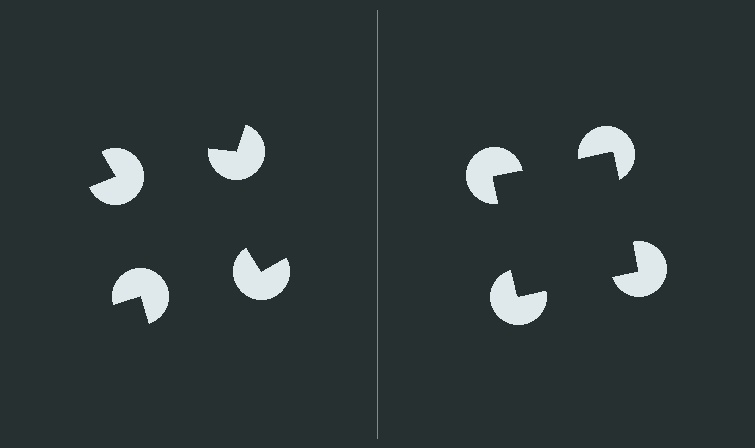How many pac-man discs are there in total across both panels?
8 — 4 on each side.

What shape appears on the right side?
An illusory square.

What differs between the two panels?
The pac-man discs are positioned identically on both sides; only the wedge orientations differ. On the right they align to a square; on the left they are misaligned.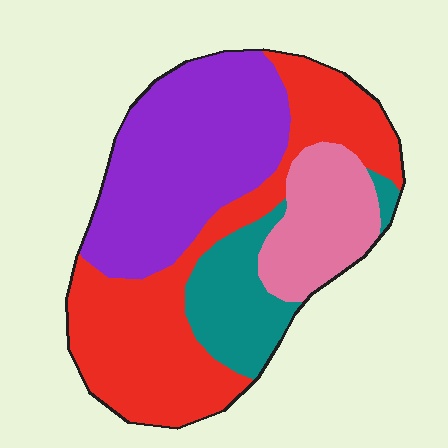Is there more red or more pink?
Red.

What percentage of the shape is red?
Red covers roughly 35% of the shape.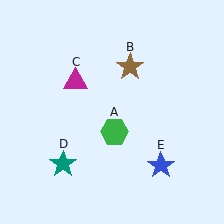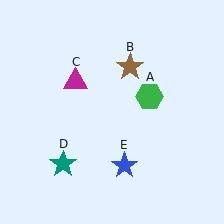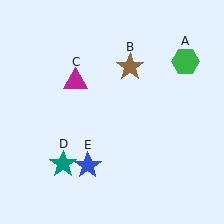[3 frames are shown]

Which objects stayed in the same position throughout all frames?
Brown star (object B) and magenta triangle (object C) and teal star (object D) remained stationary.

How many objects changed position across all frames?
2 objects changed position: green hexagon (object A), blue star (object E).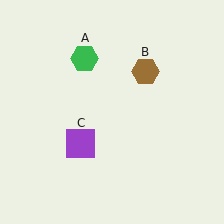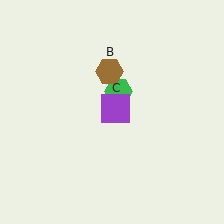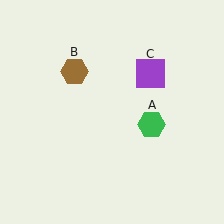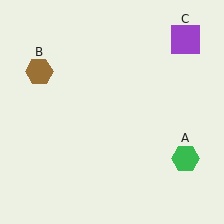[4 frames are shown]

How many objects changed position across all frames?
3 objects changed position: green hexagon (object A), brown hexagon (object B), purple square (object C).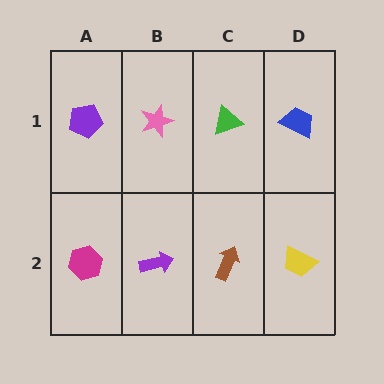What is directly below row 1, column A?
A magenta hexagon.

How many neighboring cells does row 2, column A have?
2.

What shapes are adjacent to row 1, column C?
A brown arrow (row 2, column C), a pink star (row 1, column B), a blue trapezoid (row 1, column D).